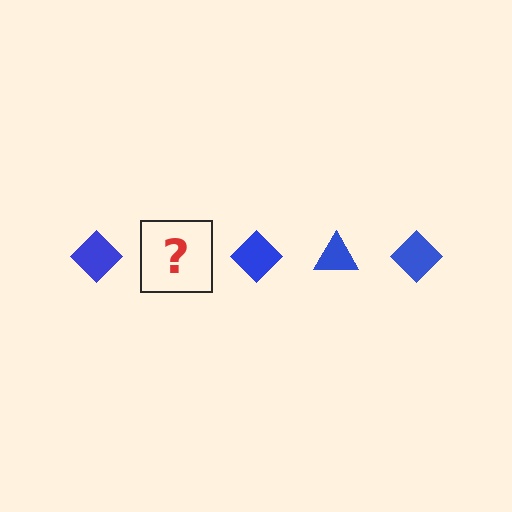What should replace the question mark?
The question mark should be replaced with a blue triangle.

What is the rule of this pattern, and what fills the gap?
The rule is that the pattern cycles through diamond, triangle shapes in blue. The gap should be filled with a blue triangle.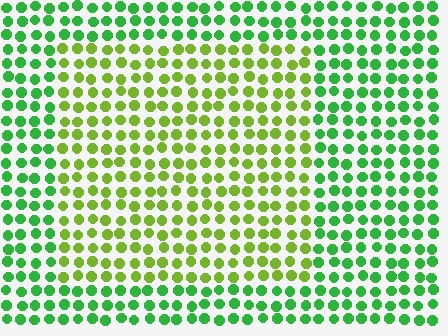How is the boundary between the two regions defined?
The boundary is defined purely by a slight shift in hue (about 39 degrees). Spacing, size, and orientation are identical on both sides.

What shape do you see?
I see a rectangle.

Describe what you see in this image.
The image is filled with small green elements in a uniform arrangement. A rectangle-shaped region is visible where the elements are tinted to a slightly different hue, forming a subtle color boundary.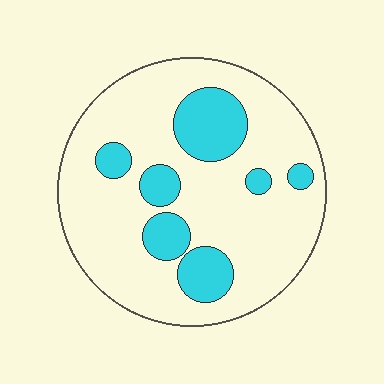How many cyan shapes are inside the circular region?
7.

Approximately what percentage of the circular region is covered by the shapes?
Approximately 20%.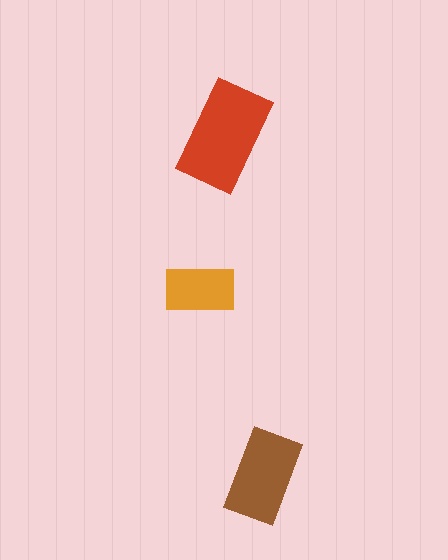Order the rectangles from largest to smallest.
the red one, the brown one, the orange one.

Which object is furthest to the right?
The brown rectangle is rightmost.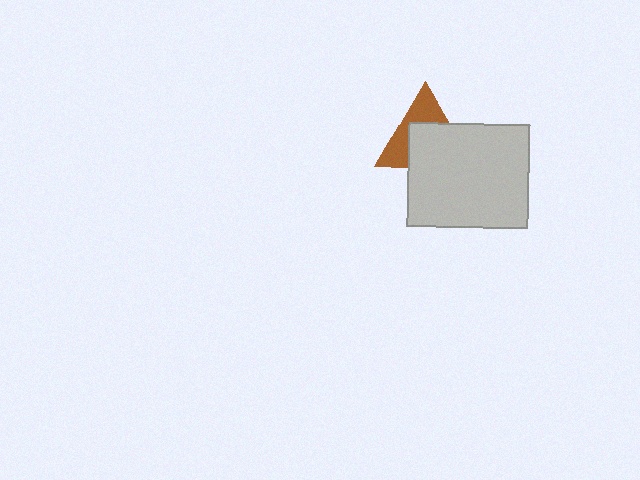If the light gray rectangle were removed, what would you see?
You would see the complete brown triangle.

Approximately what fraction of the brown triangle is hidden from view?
Roughly 57% of the brown triangle is hidden behind the light gray rectangle.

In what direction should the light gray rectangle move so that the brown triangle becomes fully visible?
The light gray rectangle should move down. That is the shortest direction to clear the overlap and leave the brown triangle fully visible.